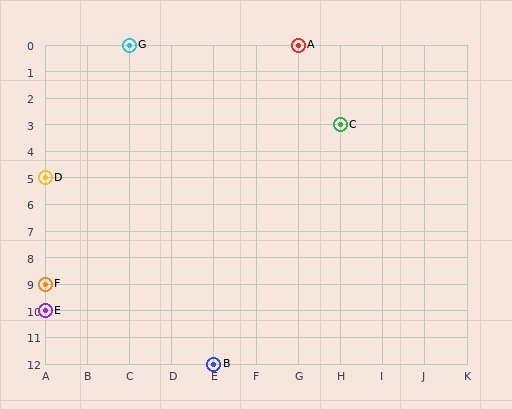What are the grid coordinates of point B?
Point B is at grid coordinates (E, 12).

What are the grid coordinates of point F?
Point F is at grid coordinates (A, 9).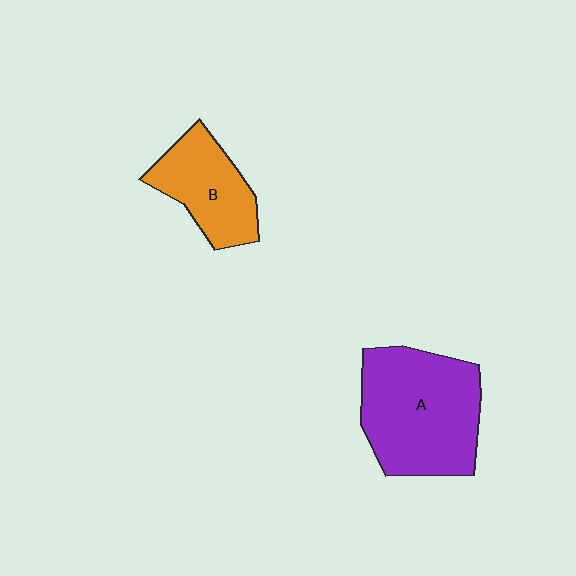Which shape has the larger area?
Shape A (purple).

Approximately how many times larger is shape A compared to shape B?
Approximately 1.7 times.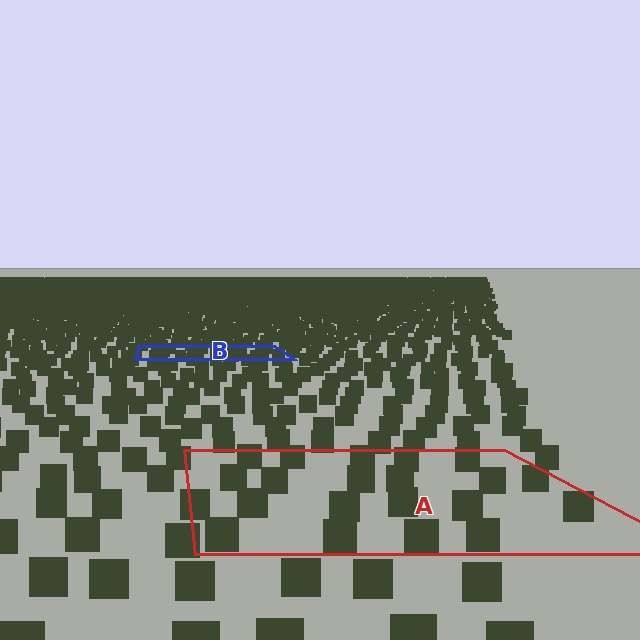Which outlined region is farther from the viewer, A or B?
Region B is farther from the viewer — the texture elements inside it appear smaller and more densely packed.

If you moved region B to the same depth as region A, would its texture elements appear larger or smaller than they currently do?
They would appear larger. At a closer depth, the same texture elements are projected at a bigger on-screen size.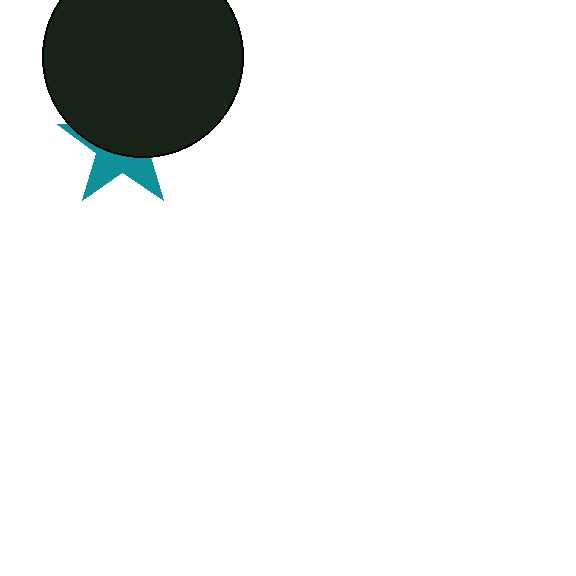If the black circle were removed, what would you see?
You would see the complete teal star.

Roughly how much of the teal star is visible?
A small part of it is visible (roughly 39%).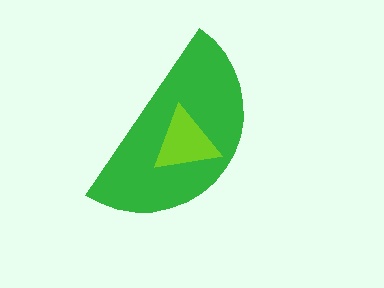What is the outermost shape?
The green semicircle.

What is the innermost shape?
The lime triangle.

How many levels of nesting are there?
2.